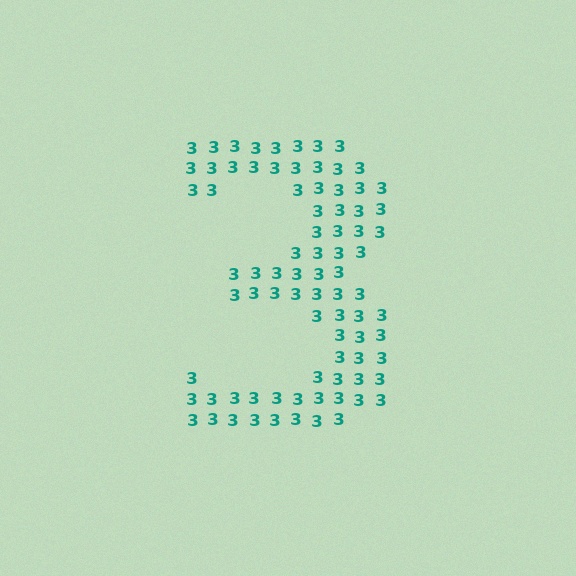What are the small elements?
The small elements are digit 3's.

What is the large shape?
The large shape is the digit 3.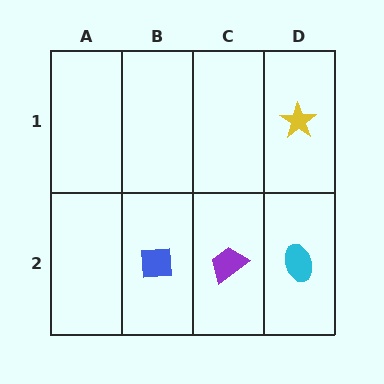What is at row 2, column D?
A cyan ellipse.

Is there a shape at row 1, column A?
No, that cell is empty.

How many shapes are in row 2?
3 shapes.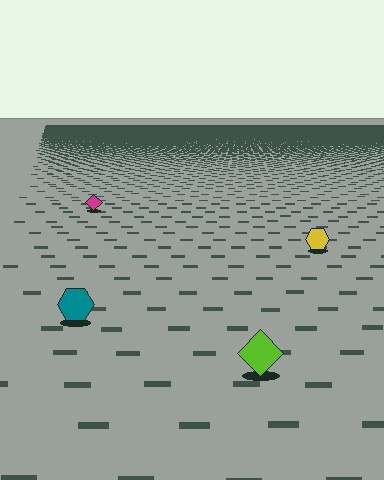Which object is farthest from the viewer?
The magenta diamond is farthest from the viewer. It appears smaller and the ground texture around it is denser.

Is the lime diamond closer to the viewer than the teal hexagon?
Yes. The lime diamond is closer — you can tell from the texture gradient: the ground texture is coarser near it.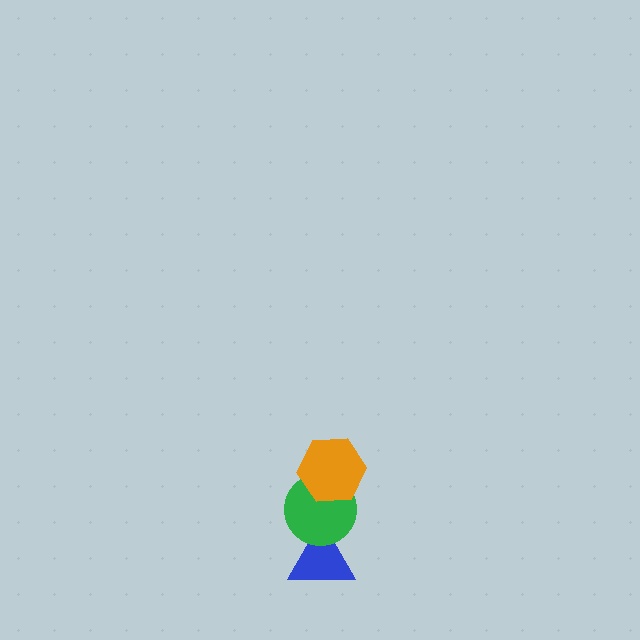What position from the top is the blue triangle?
The blue triangle is 3rd from the top.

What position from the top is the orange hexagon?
The orange hexagon is 1st from the top.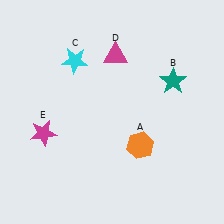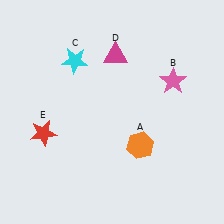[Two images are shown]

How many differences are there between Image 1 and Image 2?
There are 2 differences between the two images.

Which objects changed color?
B changed from teal to pink. E changed from magenta to red.